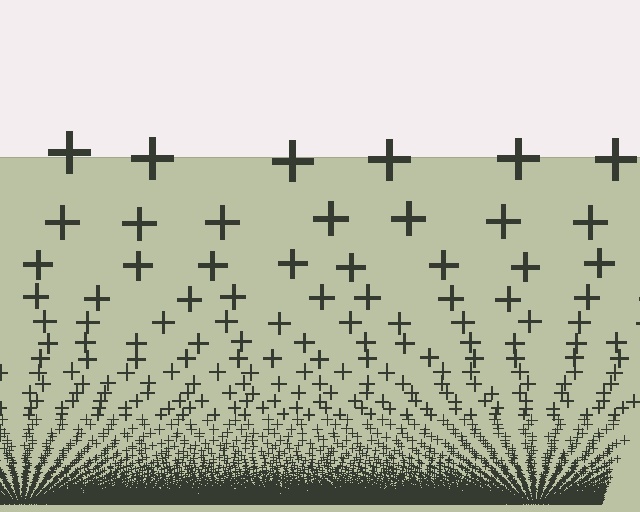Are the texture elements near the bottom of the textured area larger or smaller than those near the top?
Smaller. The gradient is inverted — elements near the bottom are smaller and denser.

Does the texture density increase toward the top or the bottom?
Density increases toward the bottom.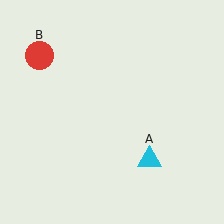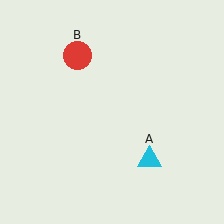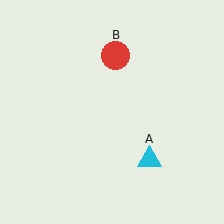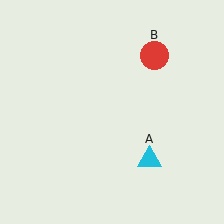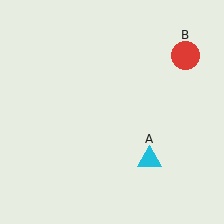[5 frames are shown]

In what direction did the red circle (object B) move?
The red circle (object B) moved right.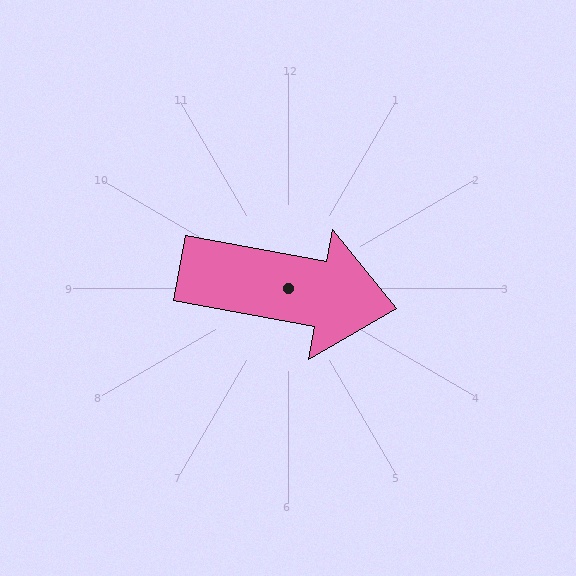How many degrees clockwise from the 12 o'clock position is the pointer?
Approximately 101 degrees.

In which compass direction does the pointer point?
East.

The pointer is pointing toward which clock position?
Roughly 3 o'clock.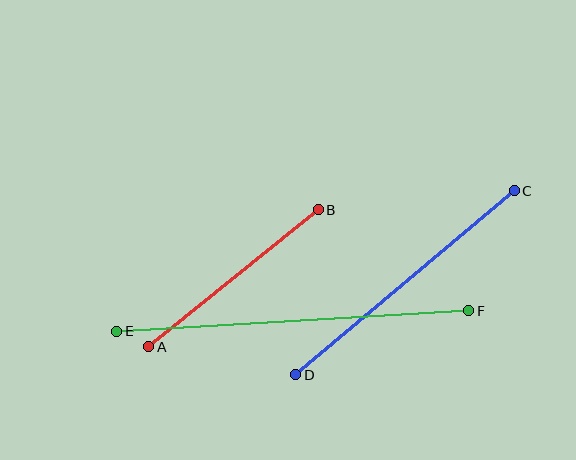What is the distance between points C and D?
The distance is approximately 285 pixels.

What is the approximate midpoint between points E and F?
The midpoint is at approximately (293, 321) pixels.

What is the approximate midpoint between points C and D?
The midpoint is at approximately (405, 283) pixels.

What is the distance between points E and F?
The distance is approximately 353 pixels.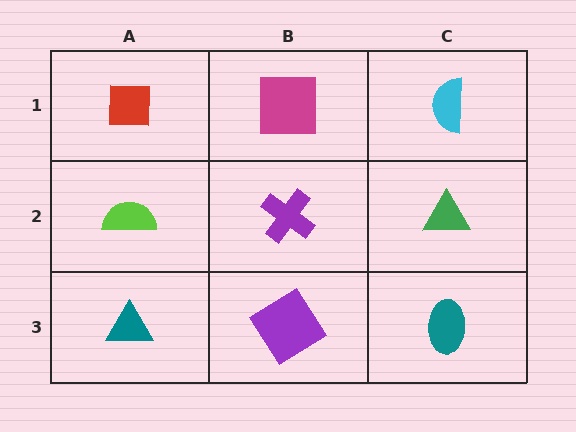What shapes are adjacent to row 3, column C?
A green triangle (row 2, column C), a purple diamond (row 3, column B).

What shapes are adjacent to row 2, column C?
A cyan semicircle (row 1, column C), a teal ellipse (row 3, column C), a purple cross (row 2, column B).